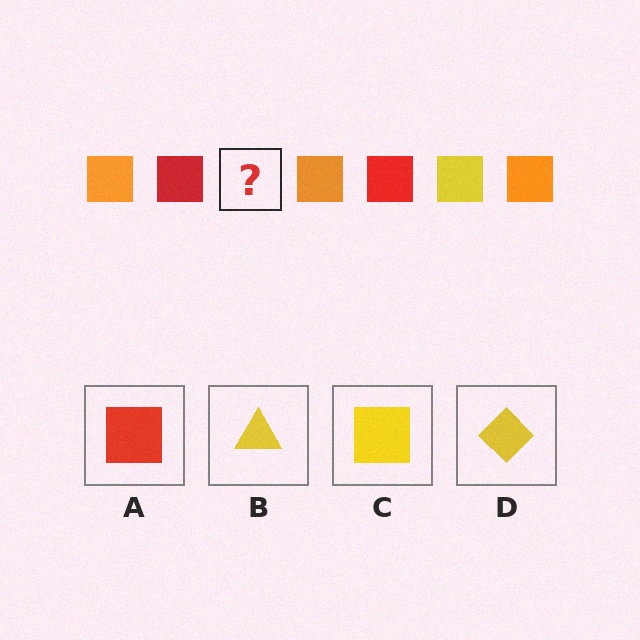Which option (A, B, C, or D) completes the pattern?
C.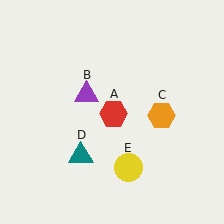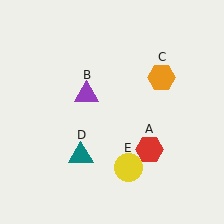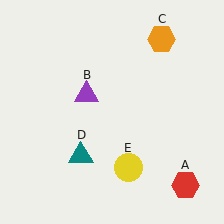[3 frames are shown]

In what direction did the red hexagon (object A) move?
The red hexagon (object A) moved down and to the right.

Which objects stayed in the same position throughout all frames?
Purple triangle (object B) and teal triangle (object D) and yellow circle (object E) remained stationary.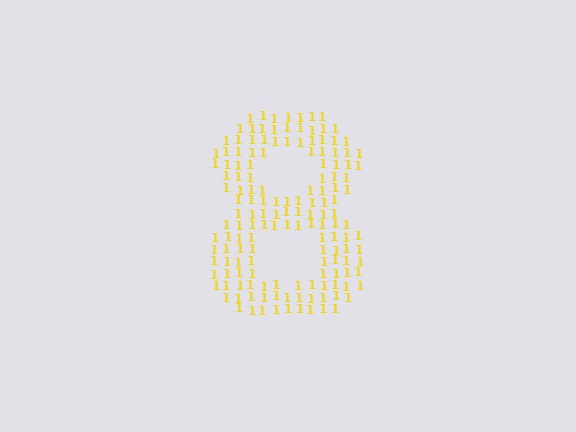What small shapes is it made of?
It is made of small digit 1's.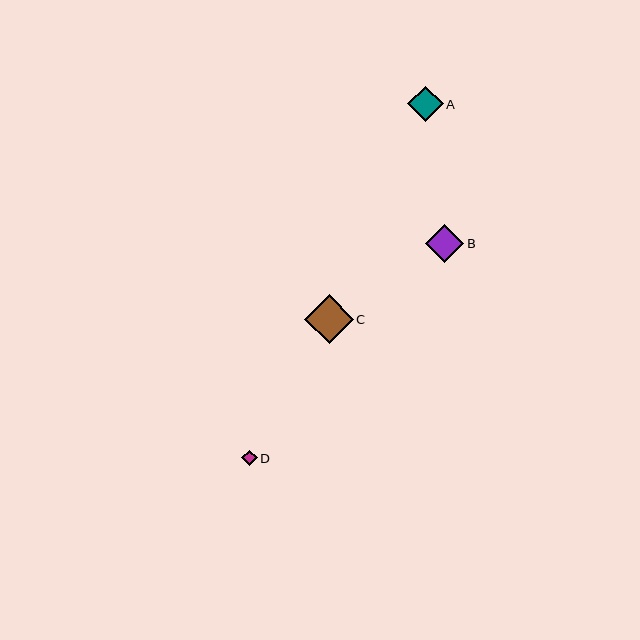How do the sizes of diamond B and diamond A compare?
Diamond B and diamond A are approximately the same size.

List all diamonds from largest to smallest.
From largest to smallest: C, B, A, D.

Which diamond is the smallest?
Diamond D is the smallest with a size of approximately 16 pixels.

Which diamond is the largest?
Diamond C is the largest with a size of approximately 49 pixels.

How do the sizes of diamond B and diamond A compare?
Diamond B and diamond A are approximately the same size.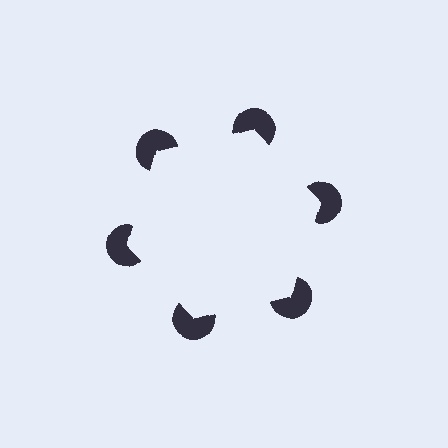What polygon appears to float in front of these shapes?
An illusory hexagon — its edges are inferred from the aligned wedge cuts in the pac-man discs, not physically drawn.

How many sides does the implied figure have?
6 sides.